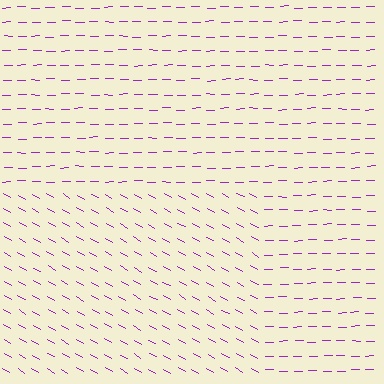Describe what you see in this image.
The image is filled with small purple line segments. A rectangle region in the image has lines oriented differently from the surrounding lines, creating a visible texture boundary.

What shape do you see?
I see a rectangle.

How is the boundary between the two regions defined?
The boundary is defined purely by a change in line orientation (approximately 31 degrees difference). All lines are the same color and thickness.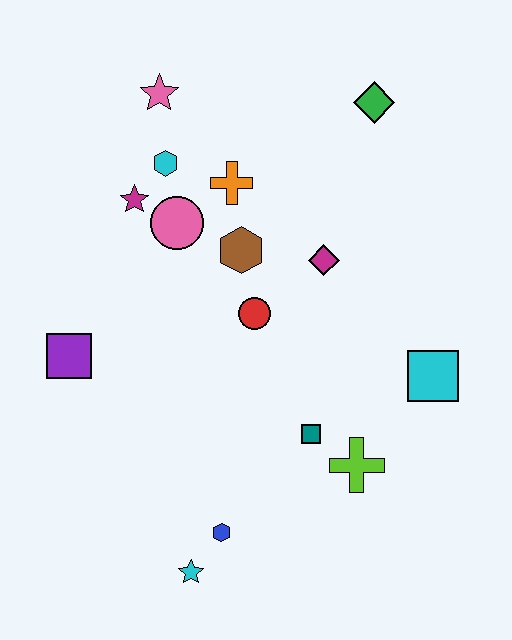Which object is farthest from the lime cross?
The pink star is farthest from the lime cross.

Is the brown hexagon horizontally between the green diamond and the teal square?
No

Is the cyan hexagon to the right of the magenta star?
Yes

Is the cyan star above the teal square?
No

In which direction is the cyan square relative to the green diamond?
The cyan square is below the green diamond.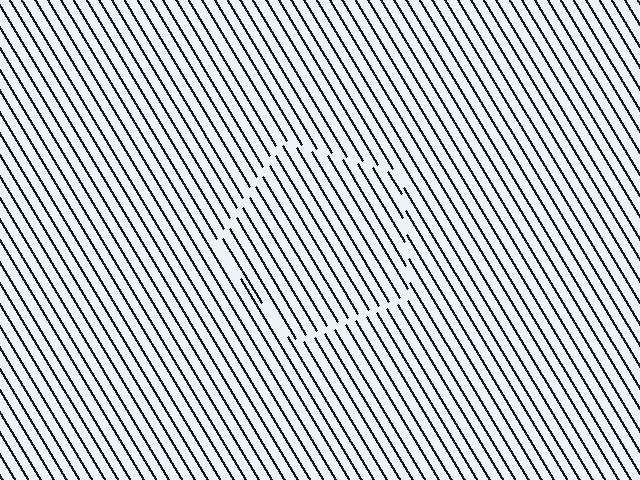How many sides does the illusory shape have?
5 sides — the line-ends trace a pentagon.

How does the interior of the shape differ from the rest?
The interior of the shape contains the same grating, shifted by half a period — the contour is defined by the phase discontinuity where line-ends from the inner and outer gratings abut.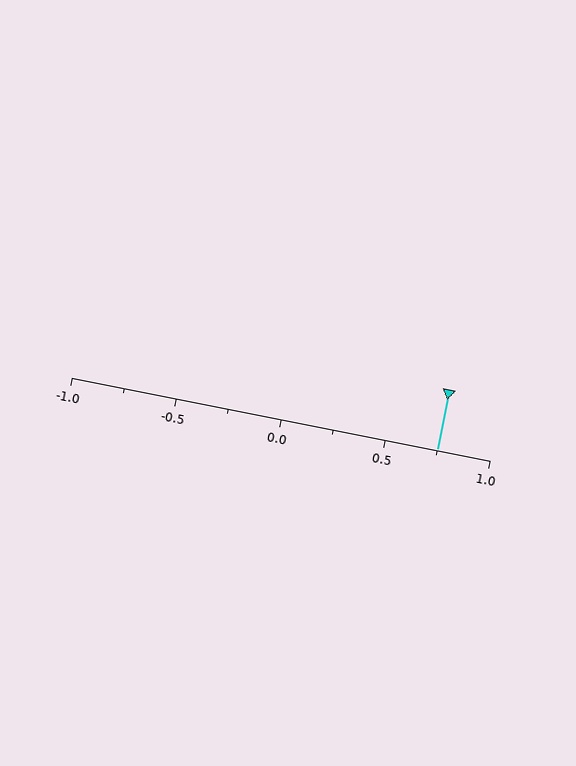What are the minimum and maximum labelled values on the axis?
The axis runs from -1.0 to 1.0.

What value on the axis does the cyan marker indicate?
The marker indicates approximately 0.75.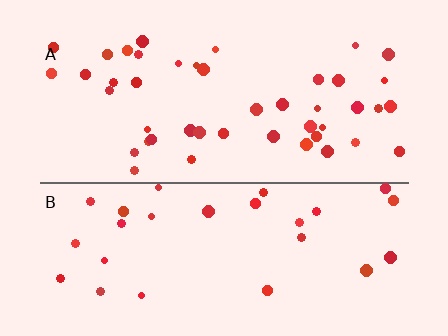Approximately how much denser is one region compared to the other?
Approximately 1.6× — region A over region B.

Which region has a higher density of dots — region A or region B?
A (the top).